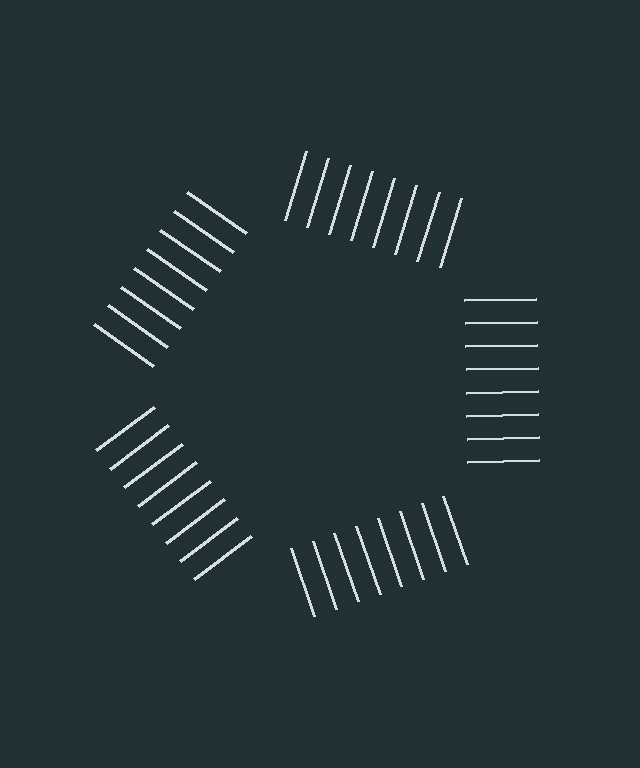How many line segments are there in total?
40 — 8 along each of the 5 edges.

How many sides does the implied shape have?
5 sides — the line-ends trace a pentagon.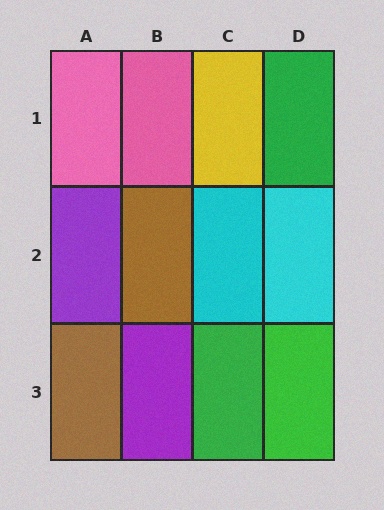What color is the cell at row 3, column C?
Green.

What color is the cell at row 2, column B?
Brown.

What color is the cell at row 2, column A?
Purple.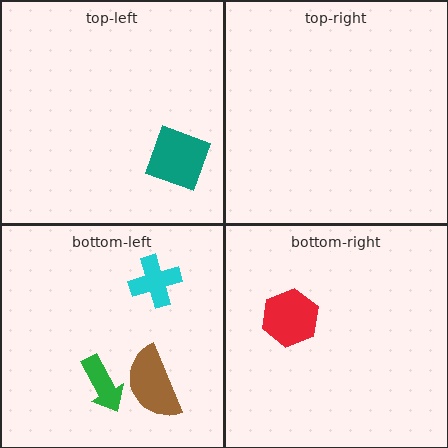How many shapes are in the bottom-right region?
1.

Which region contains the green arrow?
The bottom-left region.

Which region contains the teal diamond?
The top-left region.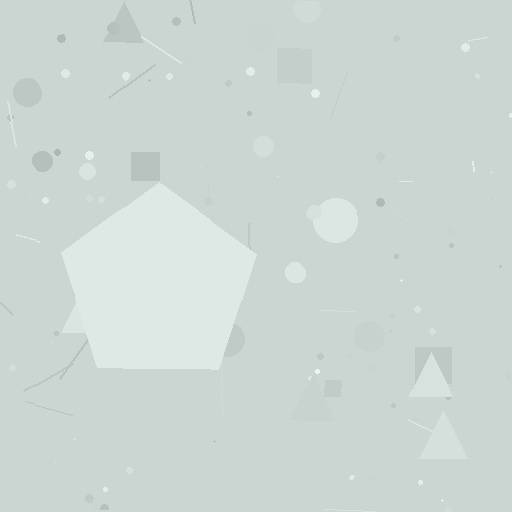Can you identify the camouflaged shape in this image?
The camouflaged shape is a pentagon.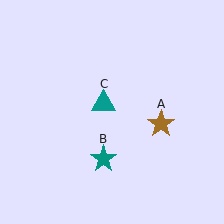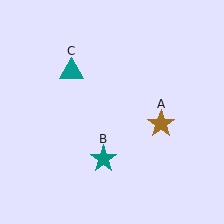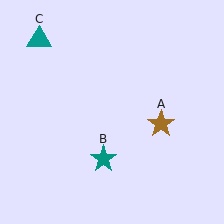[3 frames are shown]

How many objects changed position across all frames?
1 object changed position: teal triangle (object C).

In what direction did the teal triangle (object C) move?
The teal triangle (object C) moved up and to the left.